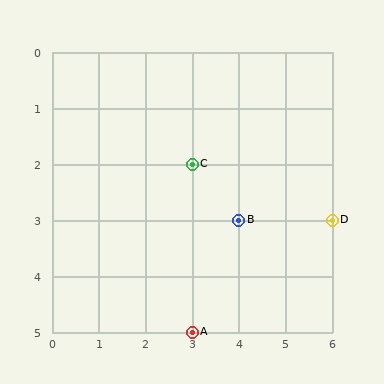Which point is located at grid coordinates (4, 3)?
Point B is at (4, 3).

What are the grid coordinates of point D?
Point D is at grid coordinates (6, 3).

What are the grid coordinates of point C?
Point C is at grid coordinates (3, 2).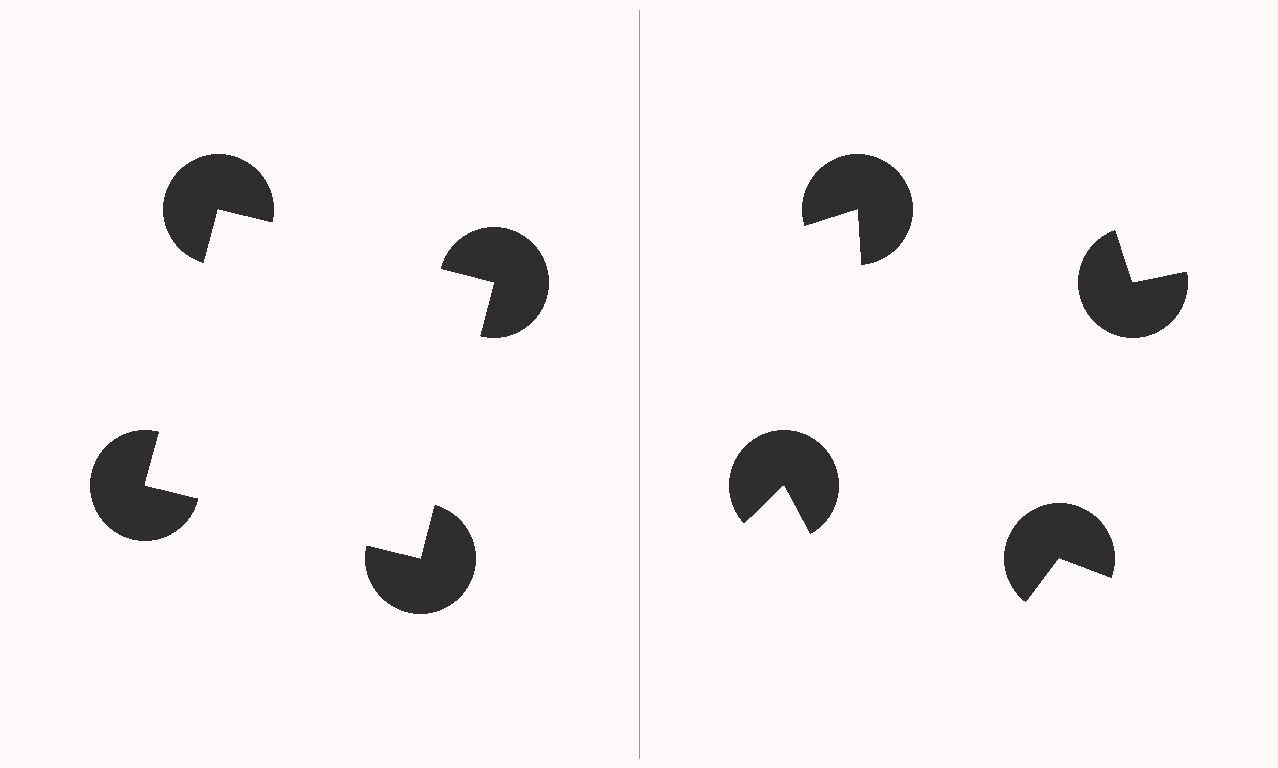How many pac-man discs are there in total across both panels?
8 — 4 on each side.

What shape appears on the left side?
An illusory square.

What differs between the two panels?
The pac-man discs are positioned identically on both sides; only the wedge orientations differ. On the left they align to a square; on the right they are misaligned.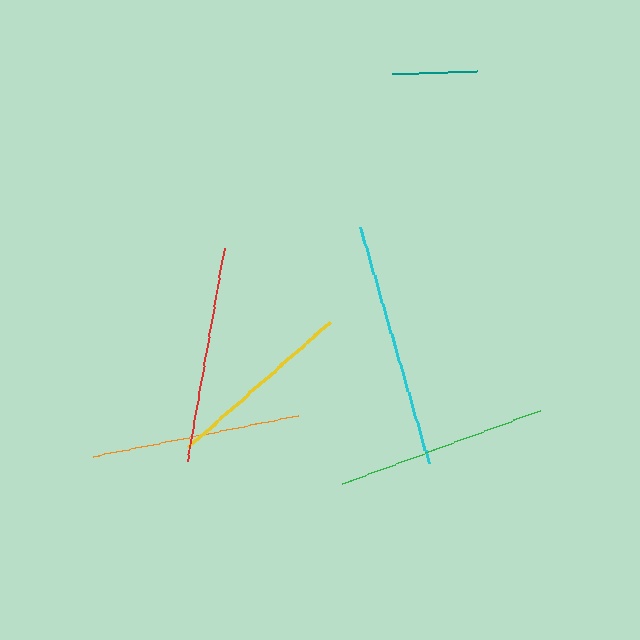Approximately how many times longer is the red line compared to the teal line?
The red line is approximately 2.5 times the length of the teal line.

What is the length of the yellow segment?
The yellow segment is approximately 189 pixels long.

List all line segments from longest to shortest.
From longest to shortest: cyan, red, green, orange, yellow, teal.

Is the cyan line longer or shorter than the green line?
The cyan line is longer than the green line.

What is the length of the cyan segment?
The cyan segment is approximately 247 pixels long.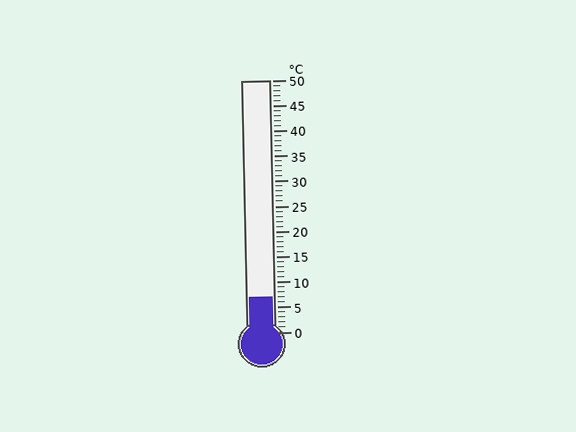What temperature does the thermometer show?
The thermometer shows approximately 7°C.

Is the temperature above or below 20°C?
The temperature is below 20°C.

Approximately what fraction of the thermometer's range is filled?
The thermometer is filled to approximately 15% of its range.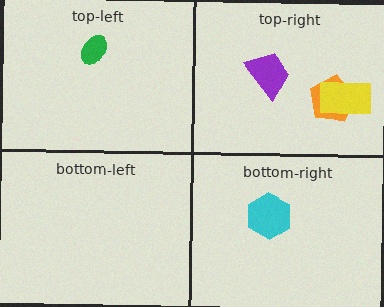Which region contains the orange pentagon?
The top-right region.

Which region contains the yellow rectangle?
The top-right region.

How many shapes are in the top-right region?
3.